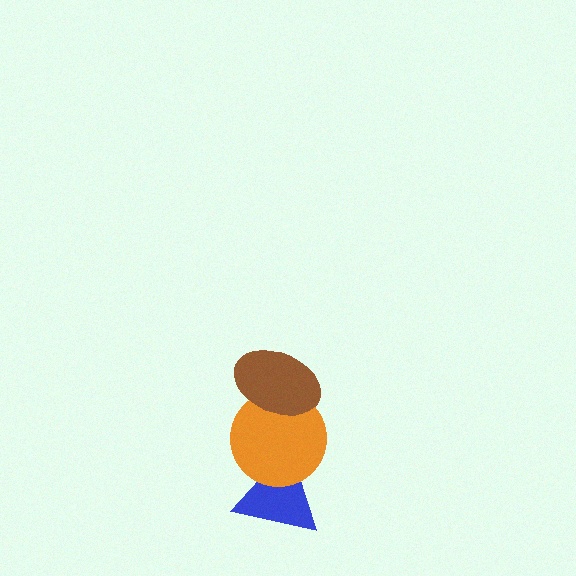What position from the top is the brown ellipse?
The brown ellipse is 1st from the top.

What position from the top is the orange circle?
The orange circle is 2nd from the top.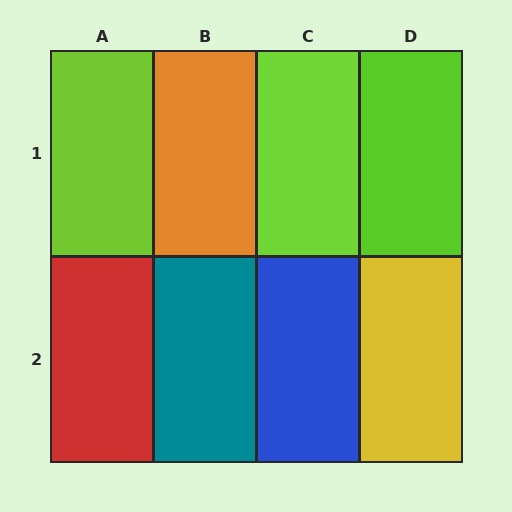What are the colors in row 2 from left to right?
Red, teal, blue, yellow.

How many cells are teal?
1 cell is teal.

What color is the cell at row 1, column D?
Lime.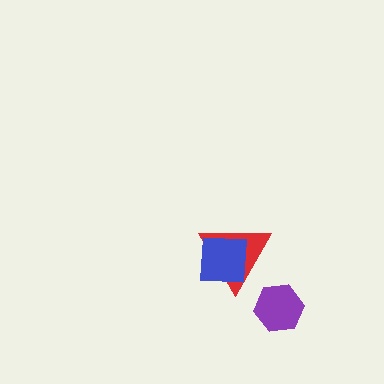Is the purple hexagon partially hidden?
No, no other shape covers it.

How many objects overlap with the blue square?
1 object overlaps with the blue square.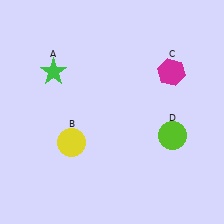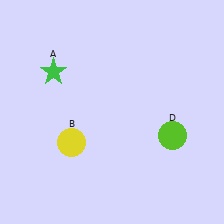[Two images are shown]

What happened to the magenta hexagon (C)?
The magenta hexagon (C) was removed in Image 2. It was in the top-right area of Image 1.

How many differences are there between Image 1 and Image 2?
There is 1 difference between the two images.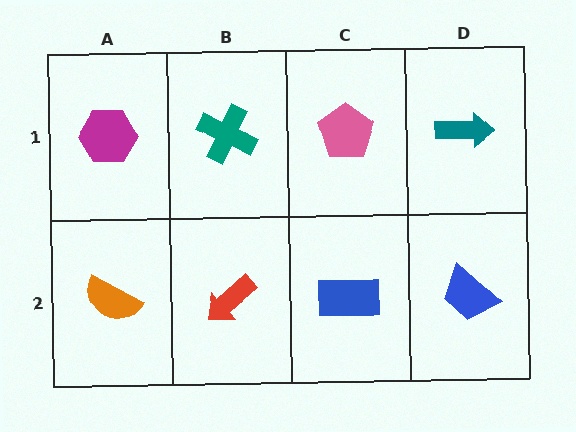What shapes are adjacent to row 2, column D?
A teal arrow (row 1, column D), a blue rectangle (row 2, column C).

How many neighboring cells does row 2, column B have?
3.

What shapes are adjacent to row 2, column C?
A pink pentagon (row 1, column C), a red arrow (row 2, column B), a blue trapezoid (row 2, column D).